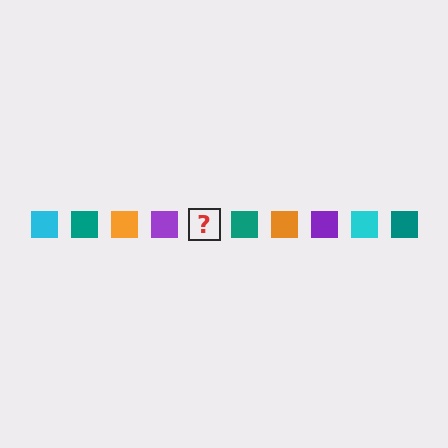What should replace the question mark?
The question mark should be replaced with a cyan square.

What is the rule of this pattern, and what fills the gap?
The rule is that the pattern cycles through cyan, teal, orange, purple squares. The gap should be filled with a cyan square.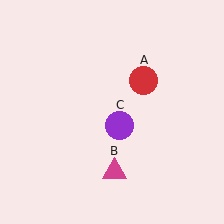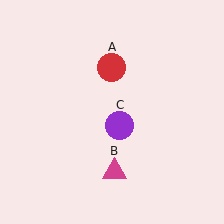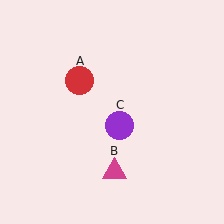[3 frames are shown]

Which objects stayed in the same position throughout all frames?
Magenta triangle (object B) and purple circle (object C) remained stationary.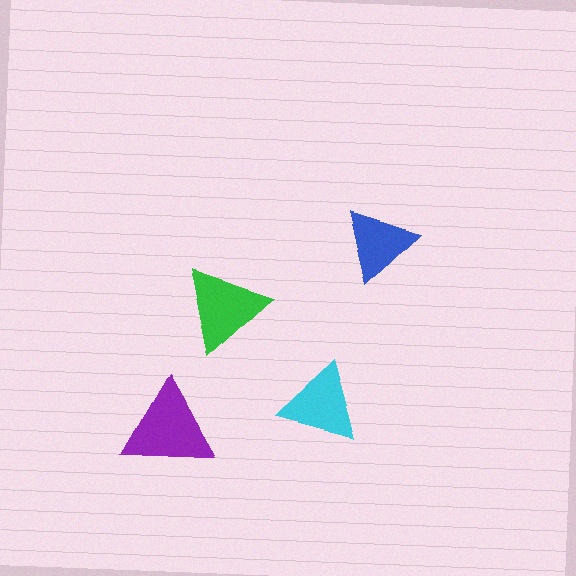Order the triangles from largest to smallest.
the purple one, the green one, the cyan one, the blue one.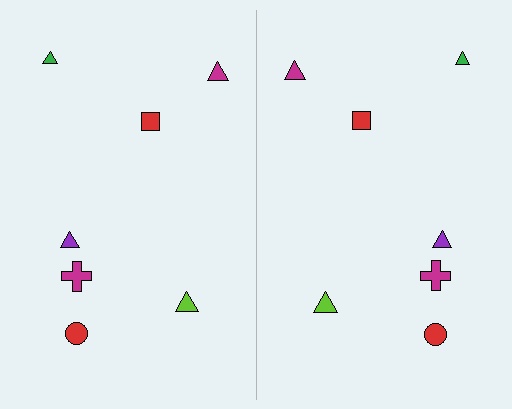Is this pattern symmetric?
Yes, this pattern has bilateral (reflection) symmetry.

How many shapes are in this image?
There are 14 shapes in this image.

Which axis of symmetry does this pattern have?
The pattern has a vertical axis of symmetry running through the center of the image.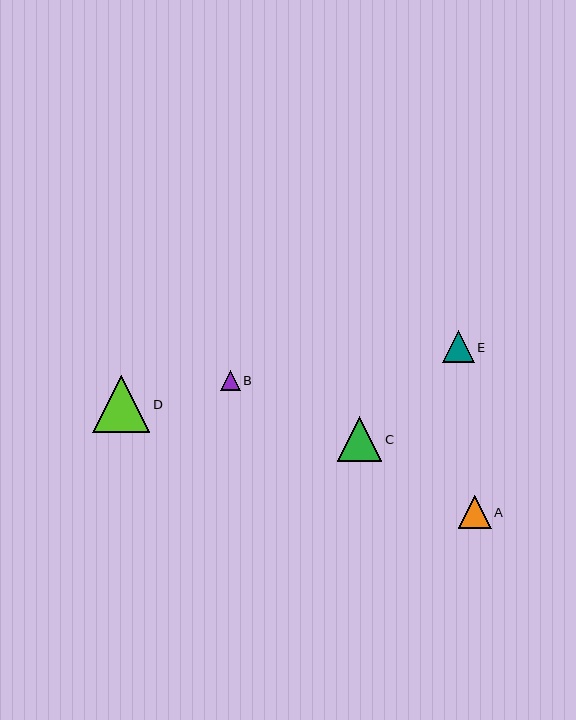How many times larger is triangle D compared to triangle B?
Triangle D is approximately 2.9 times the size of triangle B.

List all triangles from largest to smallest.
From largest to smallest: D, C, A, E, B.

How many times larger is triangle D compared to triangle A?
Triangle D is approximately 1.7 times the size of triangle A.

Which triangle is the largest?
Triangle D is the largest with a size of approximately 57 pixels.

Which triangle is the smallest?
Triangle B is the smallest with a size of approximately 20 pixels.